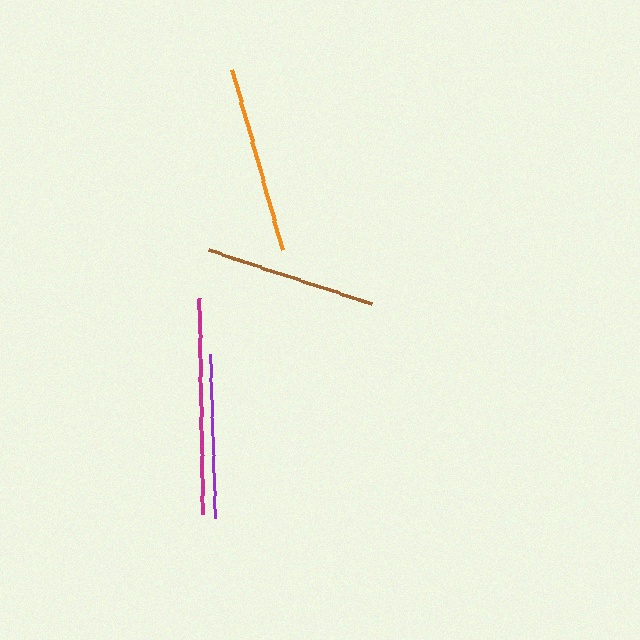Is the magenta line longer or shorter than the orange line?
The magenta line is longer than the orange line.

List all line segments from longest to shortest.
From longest to shortest: magenta, orange, brown, purple.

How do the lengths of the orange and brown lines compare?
The orange and brown lines are approximately the same length.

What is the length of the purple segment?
The purple segment is approximately 164 pixels long.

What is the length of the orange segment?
The orange segment is approximately 188 pixels long.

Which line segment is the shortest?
The purple line is the shortest at approximately 164 pixels.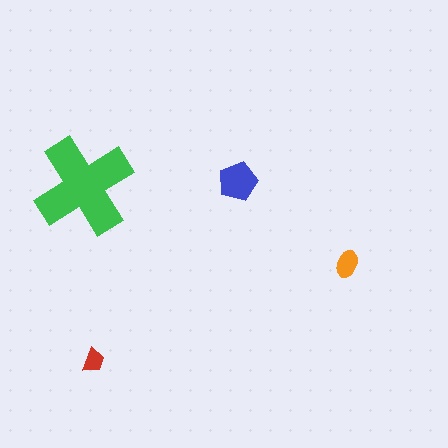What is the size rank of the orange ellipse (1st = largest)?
3rd.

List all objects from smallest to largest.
The red trapezoid, the orange ellipse, the blue pentagon, the green cross.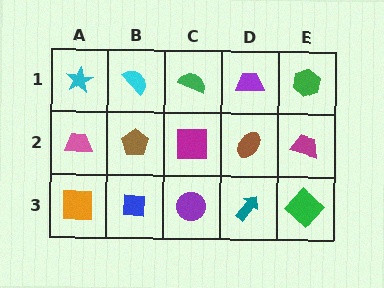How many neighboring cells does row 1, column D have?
3.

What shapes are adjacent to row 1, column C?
A magenta square (row 2, column C), a cyan semicircle (row 1, column B), a purple trapezoid (row 1, column D).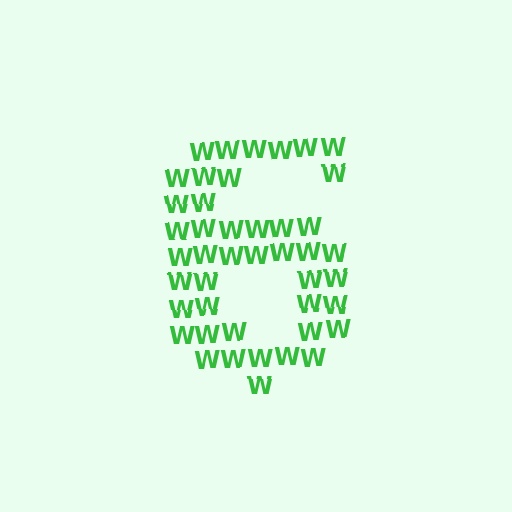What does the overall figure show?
The overall figure shows the digit 6.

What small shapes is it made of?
It is made of small letter W's.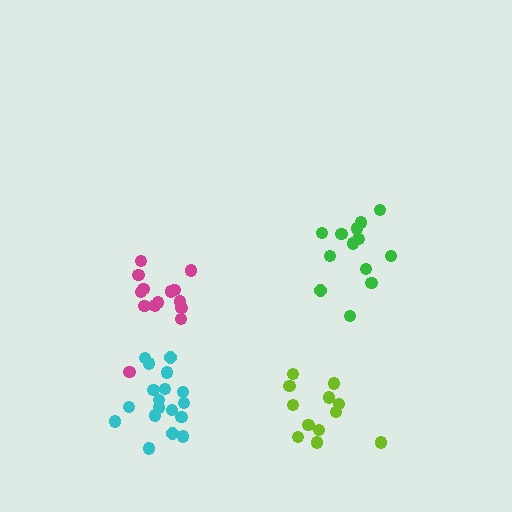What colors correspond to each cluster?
The clusters are colored: green, lime, magenta, cyan.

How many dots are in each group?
Group 1: 13 dots, Group 2: 12 dots, Group 3: 14 dots, Group 4: 18 dots (57 total).